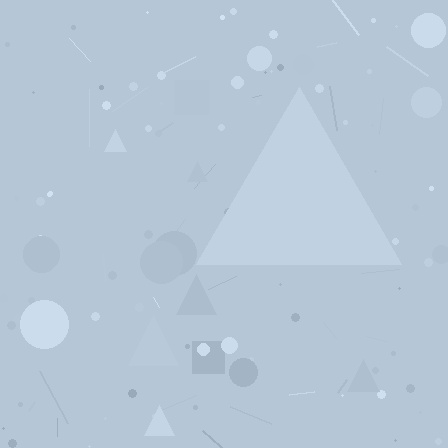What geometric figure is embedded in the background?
A triangle is embedded in the background.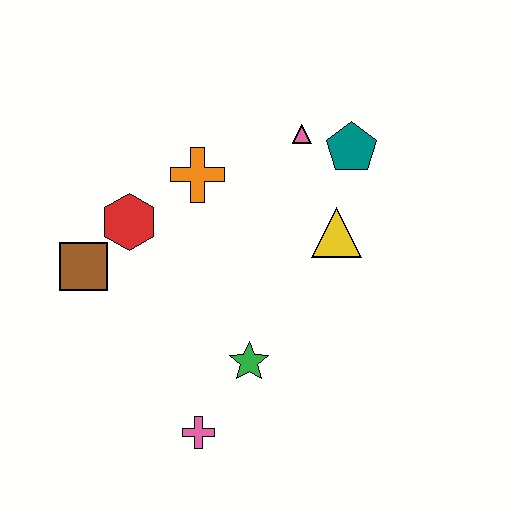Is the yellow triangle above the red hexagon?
No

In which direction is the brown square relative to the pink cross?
The brown square is above the pink cross.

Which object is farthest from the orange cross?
The pink cross is farthest from the orange cross.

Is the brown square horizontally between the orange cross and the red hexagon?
No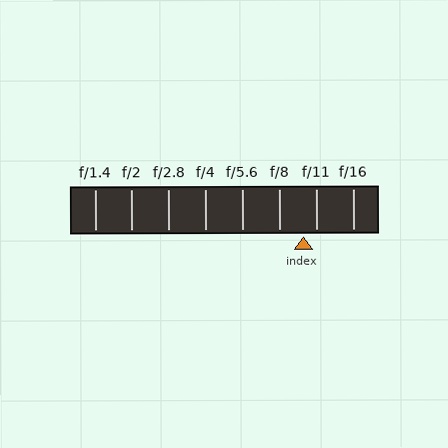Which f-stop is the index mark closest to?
The index mark is closest to f/11.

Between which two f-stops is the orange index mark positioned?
The index mark is between f/8 and f/11.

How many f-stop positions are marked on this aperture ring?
There are 8 f-stop positions marked.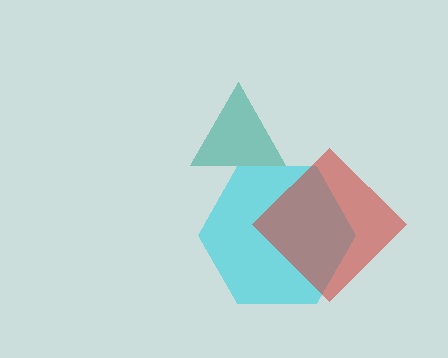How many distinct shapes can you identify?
There are 3 distinct shapes: a cyan hexagon, a teal triangle, a red diamond.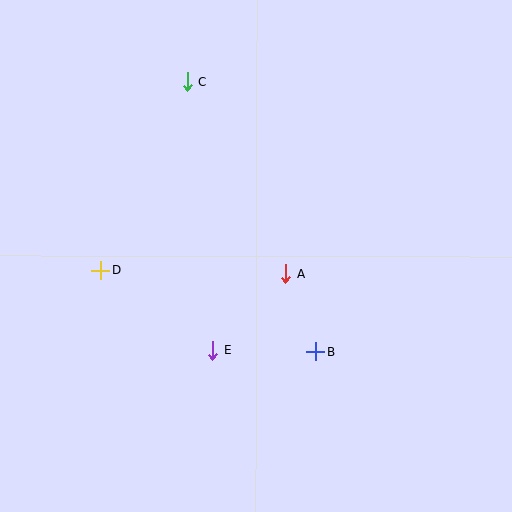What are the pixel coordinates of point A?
Point A is at (286, 274).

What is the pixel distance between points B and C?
The distance between B and C is 299 pixels.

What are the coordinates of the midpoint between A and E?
The midpoint between A and E is at (249, 312).